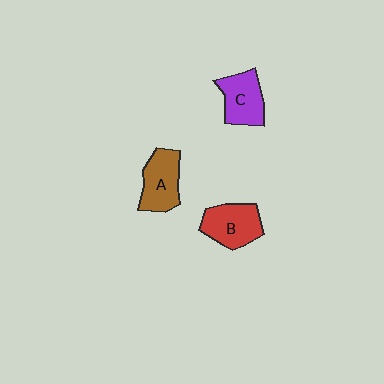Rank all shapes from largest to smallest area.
From largest to smallest: B (red), A (brown), C (purple).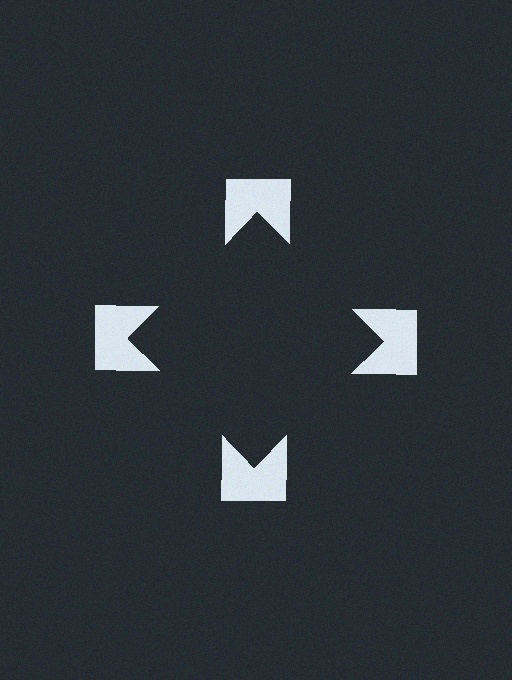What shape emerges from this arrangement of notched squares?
An illusory square — its edges are inferred from the aligned wedge cuts in the notched squares, not physically drawn.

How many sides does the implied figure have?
4 sides.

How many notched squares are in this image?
There are 4 — one at each vertex of the illusory square.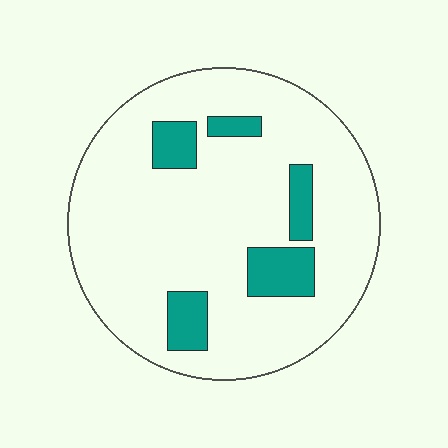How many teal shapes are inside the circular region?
5.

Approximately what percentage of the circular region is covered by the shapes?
Approximately 15%.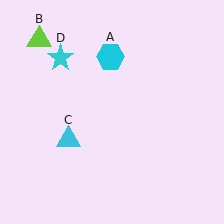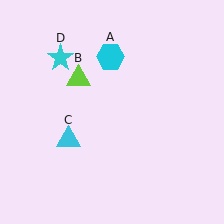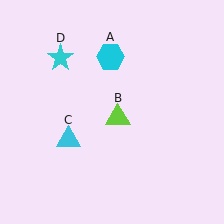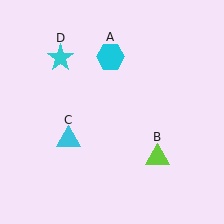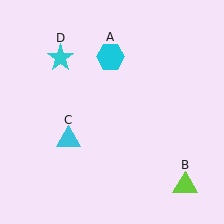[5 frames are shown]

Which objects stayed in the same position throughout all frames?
Cyan hexagon (object A) and cyan triangle (object C) and cyan star (object D) remained stationary.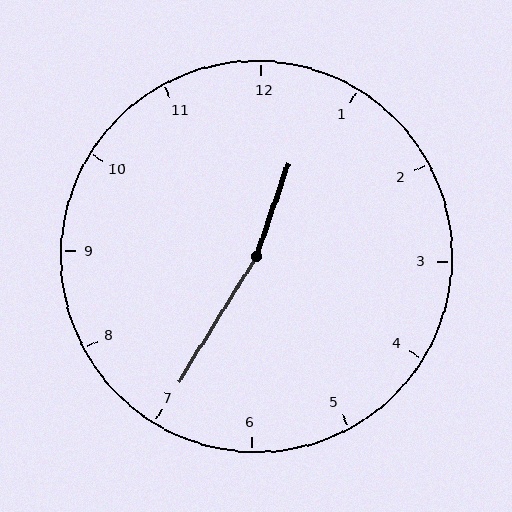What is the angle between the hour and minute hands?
Approximately 168 degrees.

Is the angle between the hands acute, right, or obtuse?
It is obtuse.